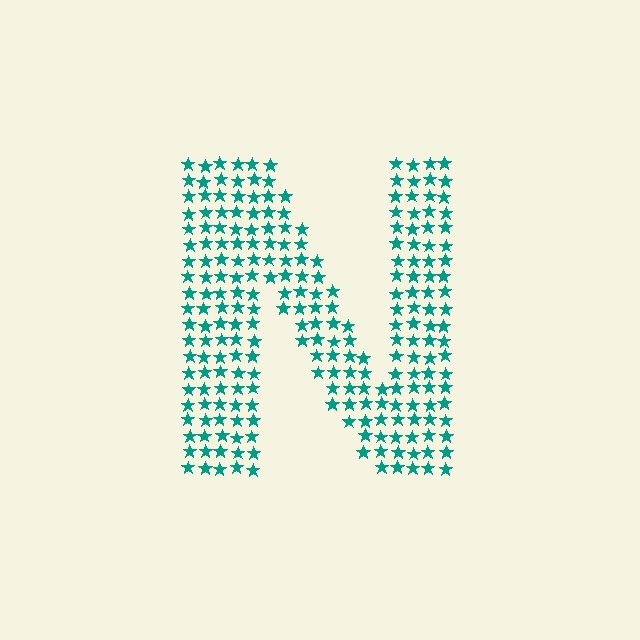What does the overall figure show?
The overall figure shows the letter N.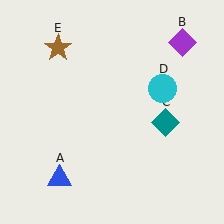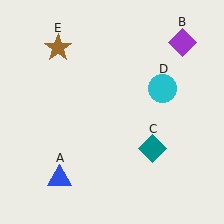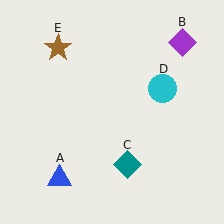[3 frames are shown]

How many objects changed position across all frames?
1 object changed position: teal diamond (object C).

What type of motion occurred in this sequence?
The teal diamond (object C) rotated clockwise around the center of the scene.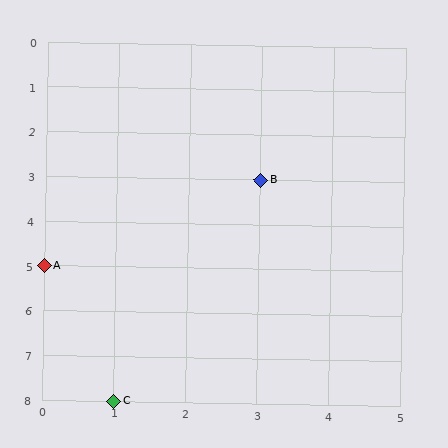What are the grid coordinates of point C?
Point C is at grid coordinates (1, 8).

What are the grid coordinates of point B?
Point B is at grid coordinates (3, 3).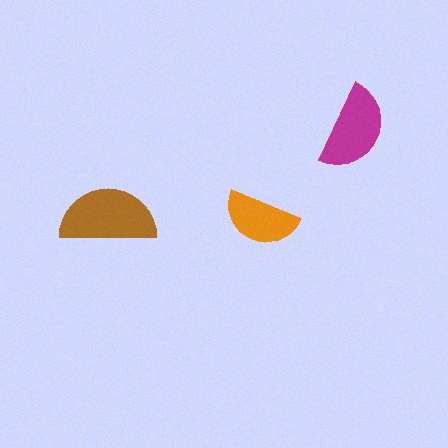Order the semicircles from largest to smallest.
the brown one, the magenta one, the orange one.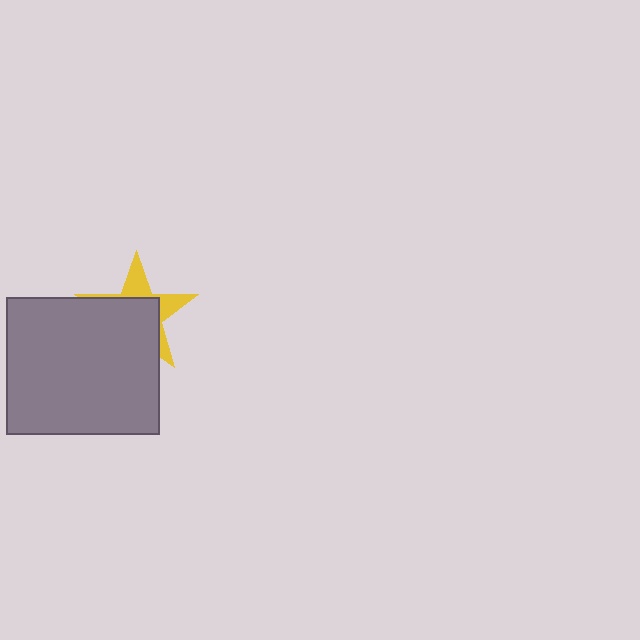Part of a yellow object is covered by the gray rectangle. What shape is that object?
It is a star.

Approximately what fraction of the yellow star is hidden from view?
Roughly 62% of the yellow star is hidden behind the gray rectangle.